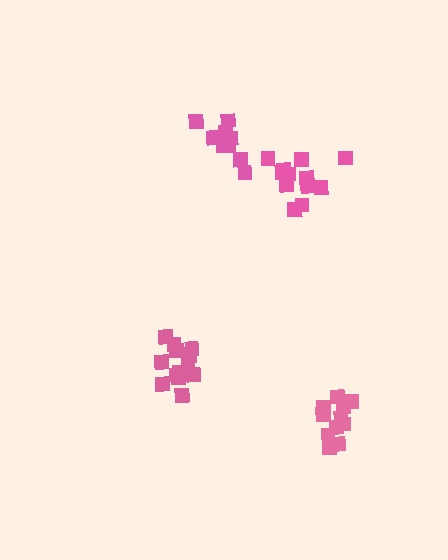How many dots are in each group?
Group 1: 11 dots, Group 2: 15 dots, Group 3: 10 dots, Group 4: 12 dots (48 total).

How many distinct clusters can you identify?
There are 4 distinct clusters.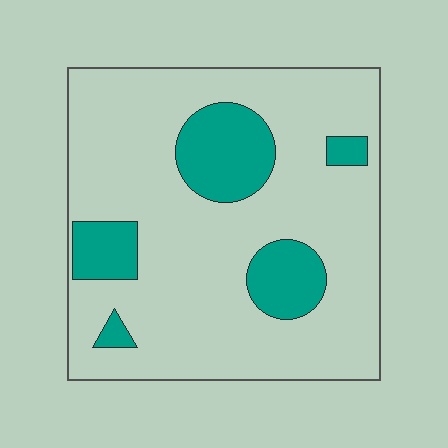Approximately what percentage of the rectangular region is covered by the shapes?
Approximately 20%.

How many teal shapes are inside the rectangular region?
5.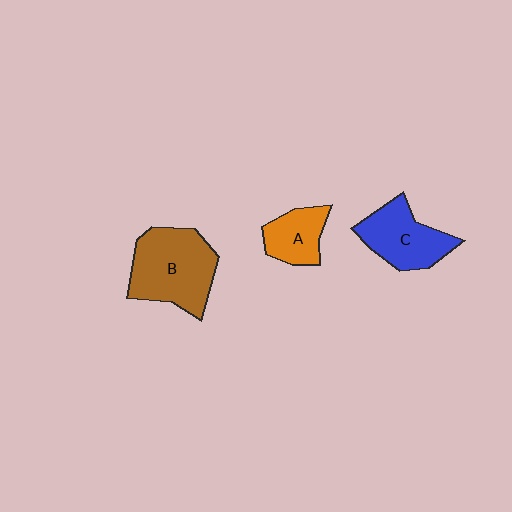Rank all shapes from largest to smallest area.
From largest to smallest: B (brown), C (blue), A (orange).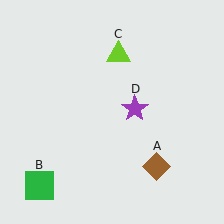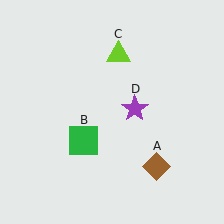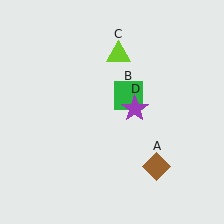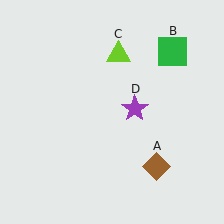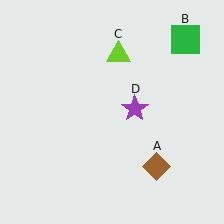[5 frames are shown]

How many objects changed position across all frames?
1 object changed position: green square (object B).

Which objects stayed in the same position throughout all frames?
Brown diamond (object A) and lime triangle (object C) and purple star (object D) remained stationary.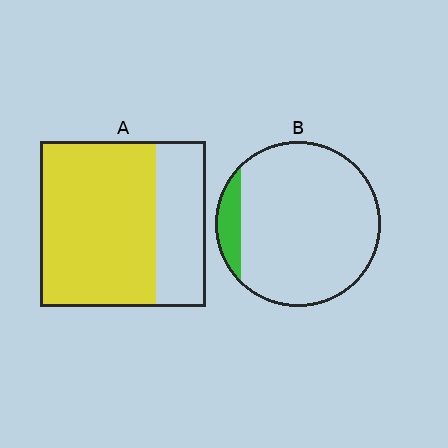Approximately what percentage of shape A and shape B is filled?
A is approximately 70% and B is approximately 10%.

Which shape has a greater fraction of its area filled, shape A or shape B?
Shape A.